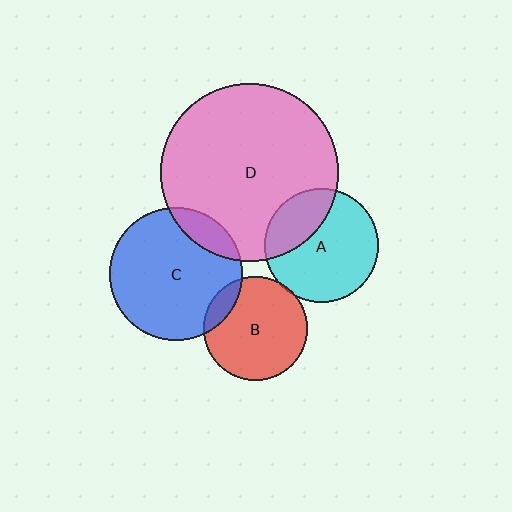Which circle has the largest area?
Circle D (pink).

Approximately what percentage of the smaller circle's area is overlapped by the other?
Approximately 15%.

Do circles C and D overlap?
Yes.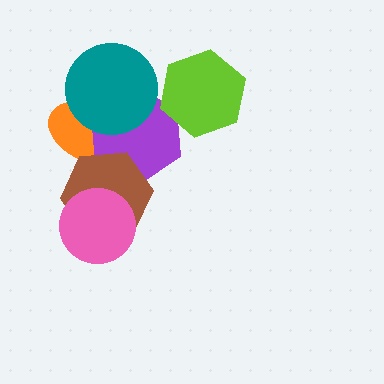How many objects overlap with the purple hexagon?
4 objects overlap with the purple hexagon.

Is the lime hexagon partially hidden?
No, no other shape covers it.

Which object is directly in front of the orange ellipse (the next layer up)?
The purple hexagon is directly in front of the orange ellipse.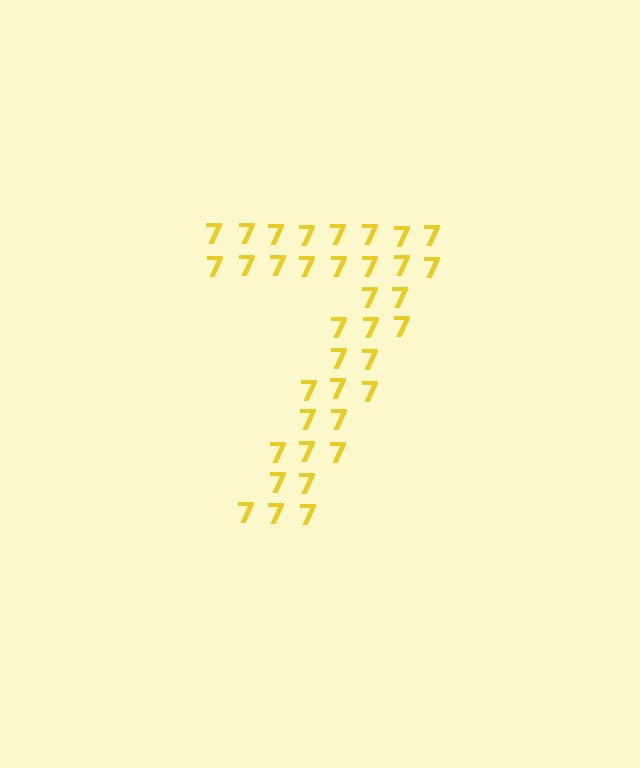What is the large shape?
The large shape is the digit 7.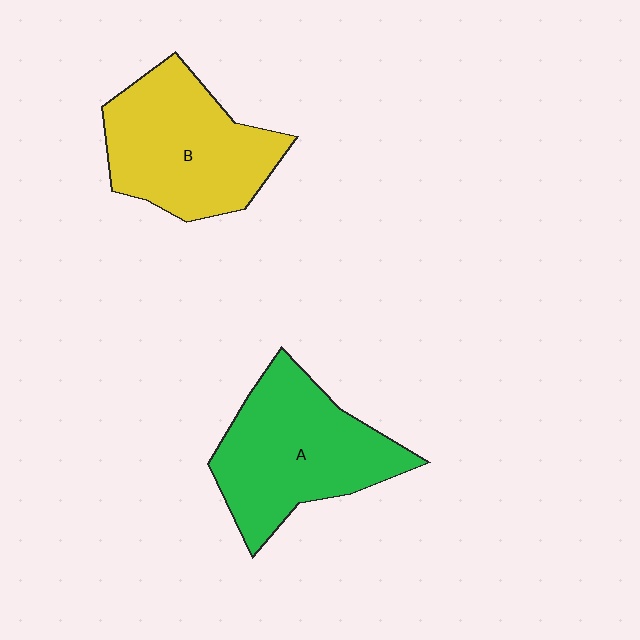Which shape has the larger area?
Shape A (green).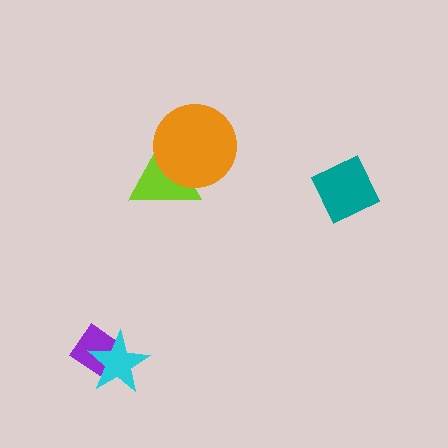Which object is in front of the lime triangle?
The orange circle is in front of the lime triangle.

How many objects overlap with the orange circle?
1 object overlaps with the orange circle.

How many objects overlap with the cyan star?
1 object overlaps with the cyan star.